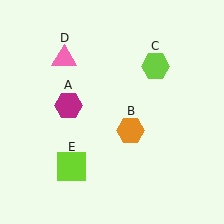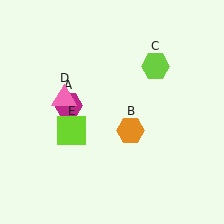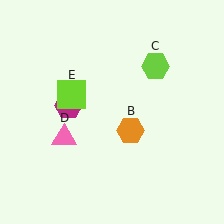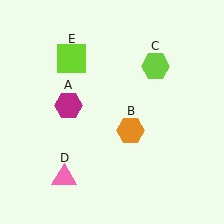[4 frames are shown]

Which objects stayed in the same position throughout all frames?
Magenta hexagon (object A) and orange hexagon (object B) and lime hexagon (object C) remained stationary.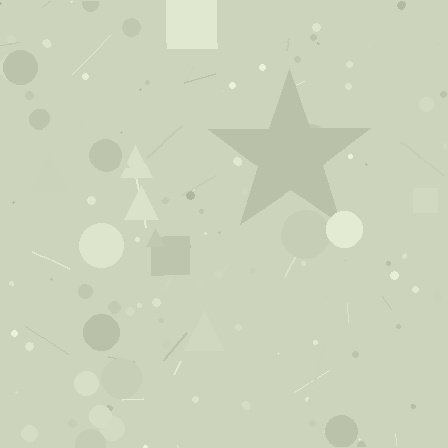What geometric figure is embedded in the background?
A star is embedded in the background.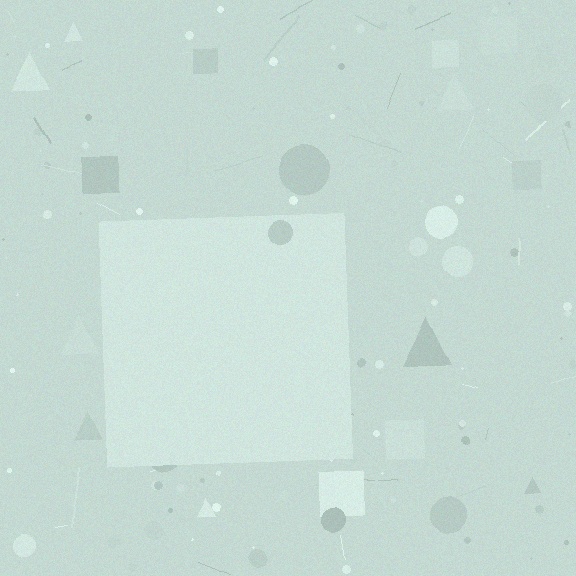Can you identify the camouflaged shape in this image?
The camouflaged shape is a square.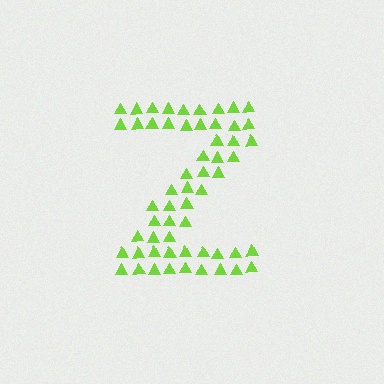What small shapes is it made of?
It is made of small triangles.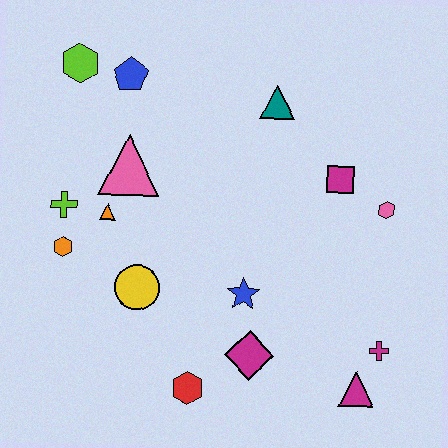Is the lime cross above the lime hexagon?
No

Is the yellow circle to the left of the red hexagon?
Yes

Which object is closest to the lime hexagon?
The blue pentagon is closest to the lime hexagon.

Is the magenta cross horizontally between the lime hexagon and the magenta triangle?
No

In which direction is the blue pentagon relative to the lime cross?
The blue pentagon is above the lime cross.